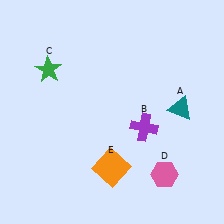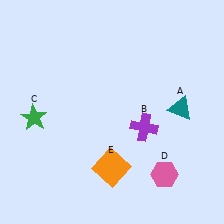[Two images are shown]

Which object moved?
The green star (C) moved down.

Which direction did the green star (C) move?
The green star (C) moved down.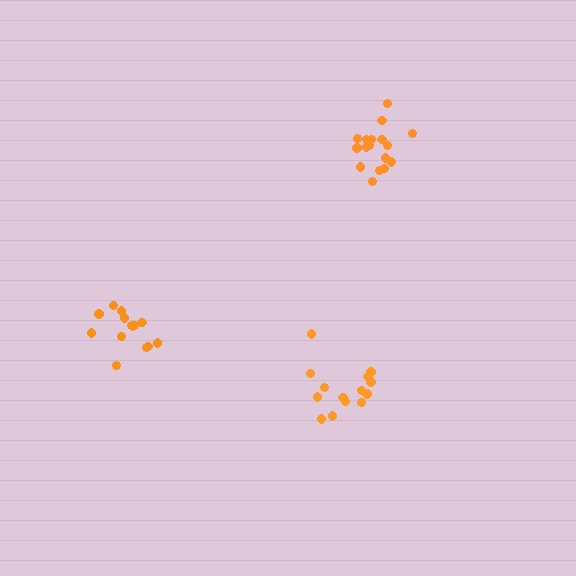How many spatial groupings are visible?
There are 3 spatial groupings.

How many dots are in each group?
Group 1: 14 dots, Group 2: 14 dots, Group 3: 17 dots (45 total).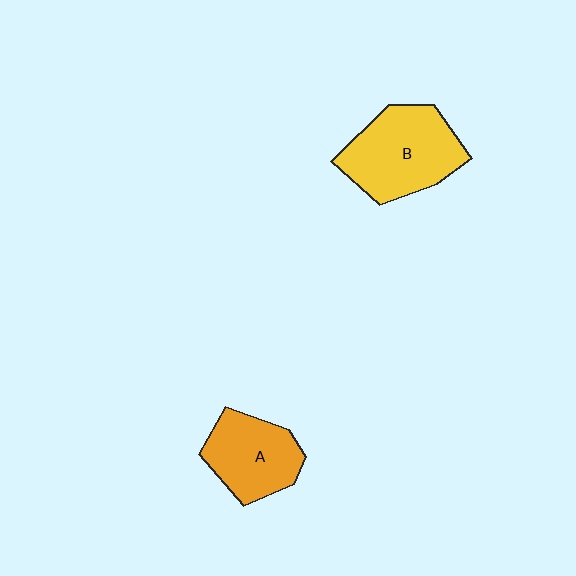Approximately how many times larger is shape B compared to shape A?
Approximately 1.3 times.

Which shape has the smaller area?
Shape A (orange).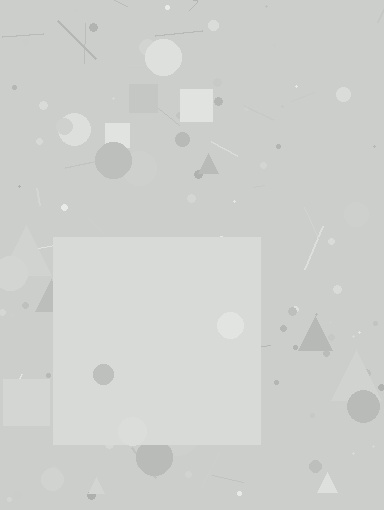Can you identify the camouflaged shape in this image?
The camouflaged shape is a square.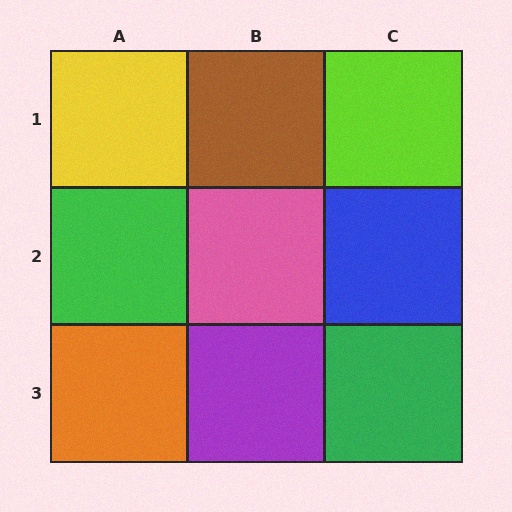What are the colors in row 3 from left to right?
Orange, purple, green.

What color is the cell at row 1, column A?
Yellow.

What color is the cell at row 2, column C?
Blue.